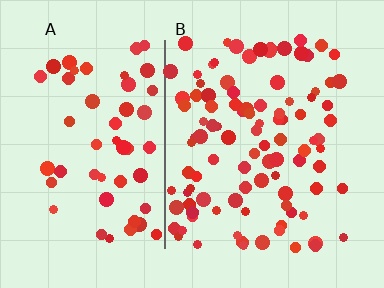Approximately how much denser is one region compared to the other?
Approximately 1.8× — region B over region A.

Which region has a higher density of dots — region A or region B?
B (the right).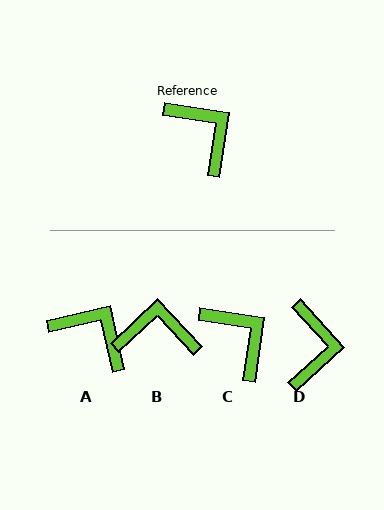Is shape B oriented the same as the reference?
No, it is off by about 52 degrees.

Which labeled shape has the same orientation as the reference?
C.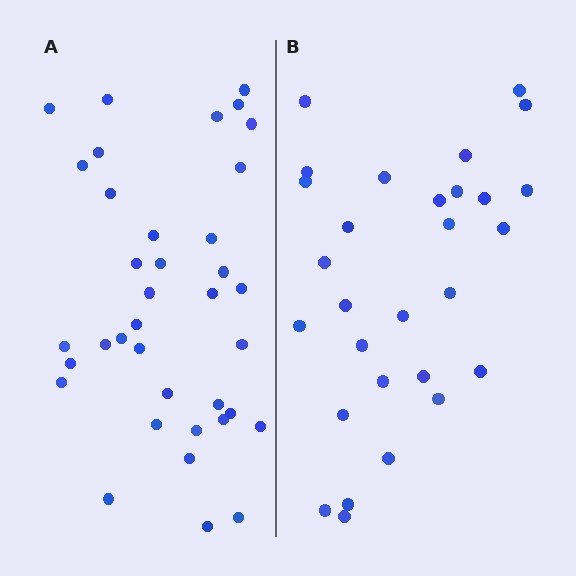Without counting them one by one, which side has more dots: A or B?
Region A (the left region) has more dots.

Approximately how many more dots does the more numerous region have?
Region A has roughly 8 or so more dots than region B.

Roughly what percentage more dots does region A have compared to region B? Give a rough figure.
About 30% more.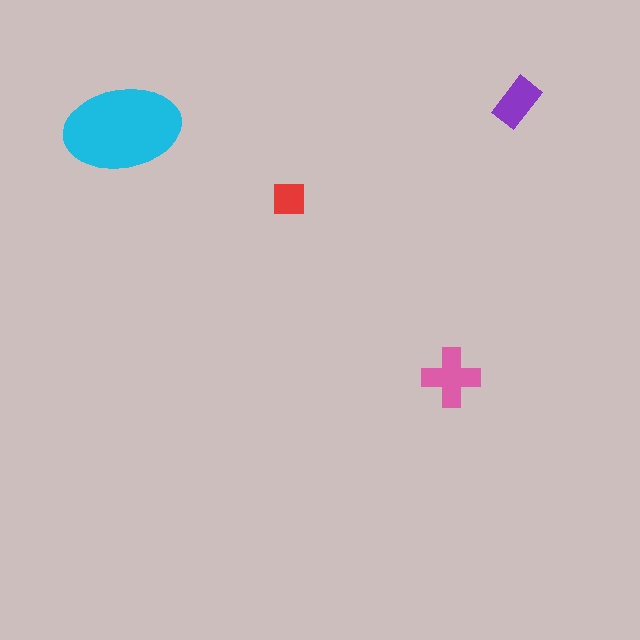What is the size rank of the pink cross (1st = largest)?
2nd.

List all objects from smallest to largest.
The red square, the purple rectangle, the pink cross, the cyan ellipse.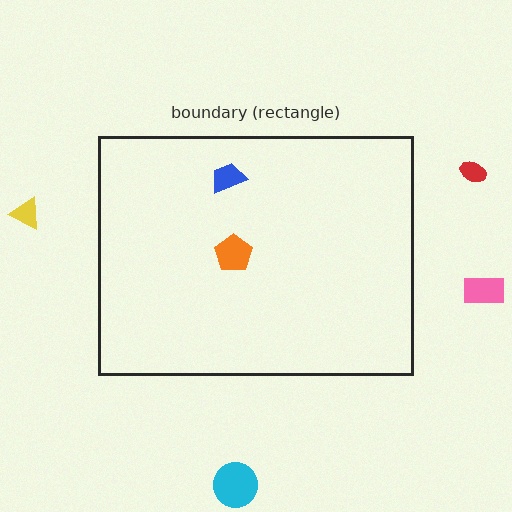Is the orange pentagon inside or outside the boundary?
Inside.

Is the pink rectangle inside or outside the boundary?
Outside.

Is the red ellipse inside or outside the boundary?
Outside.